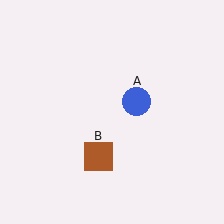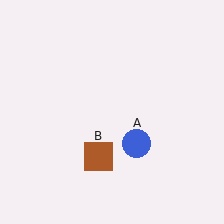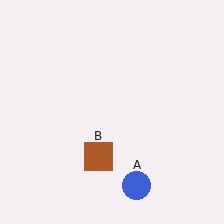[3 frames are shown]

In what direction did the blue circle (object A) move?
The blue circle (object A) moved down.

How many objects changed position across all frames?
1 object changed position: blue circle (object A).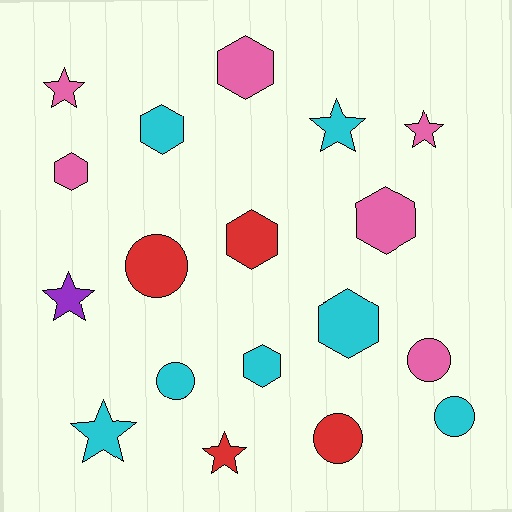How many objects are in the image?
There are 18 objects.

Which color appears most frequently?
Cyan, with 7 objects.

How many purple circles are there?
There are no purple circles.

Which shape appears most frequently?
Hexagon, with 7 objects.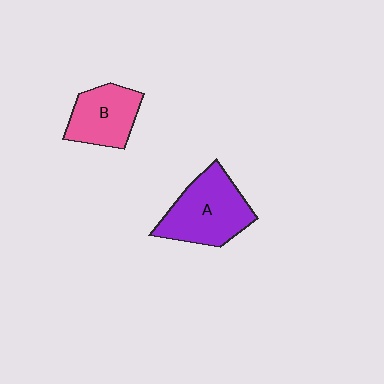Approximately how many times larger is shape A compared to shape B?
Approximately 1.4 times.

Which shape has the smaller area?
Shape B (pink).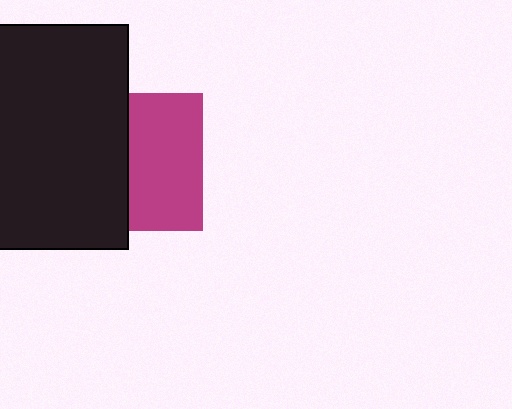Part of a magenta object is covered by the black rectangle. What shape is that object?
It is a square.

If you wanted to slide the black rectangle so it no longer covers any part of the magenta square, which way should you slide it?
Slide it left — that is the most direct way to separate the two shapes.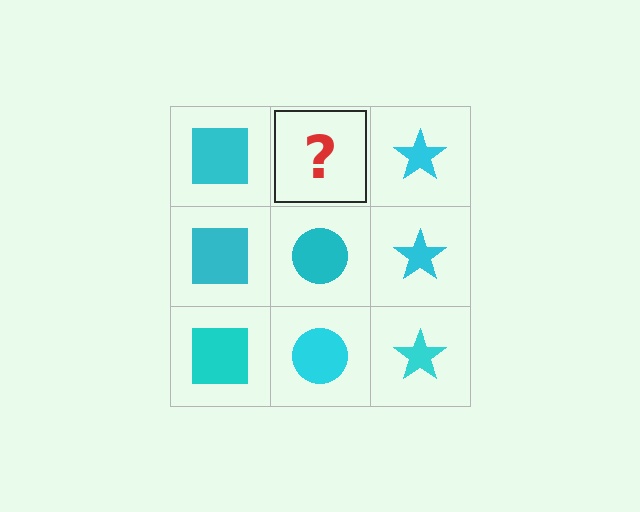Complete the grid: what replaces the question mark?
The question mark should be replaced with a cyan circle.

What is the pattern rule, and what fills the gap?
The rule is that each column has a consistent shape. The gap should be filled with a cyan circle.